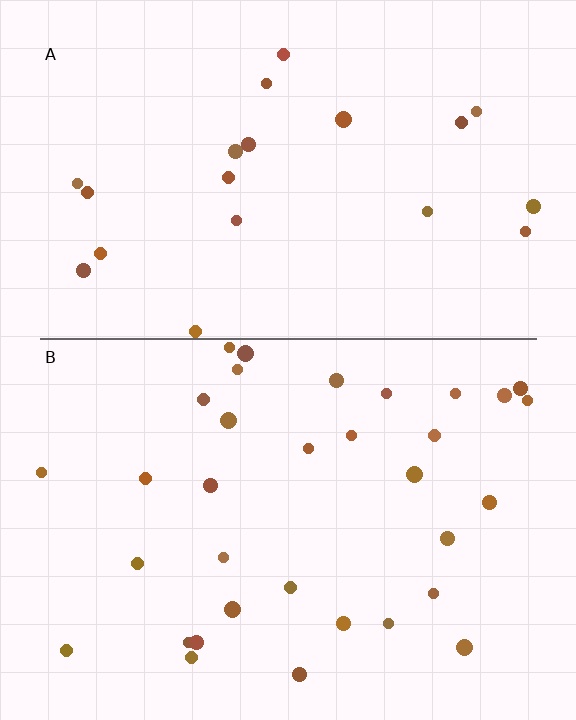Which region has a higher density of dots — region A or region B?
B (the bottom).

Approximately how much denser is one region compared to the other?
Approximately 1.7× — region B over region A.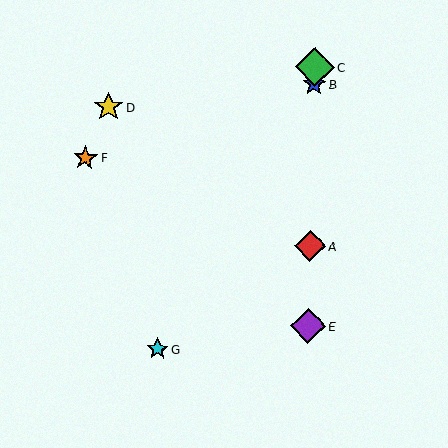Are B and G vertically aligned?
No, B is at x≈314 and G is at x≈157.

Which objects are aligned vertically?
Objects A, B, C, E are aligned vertically.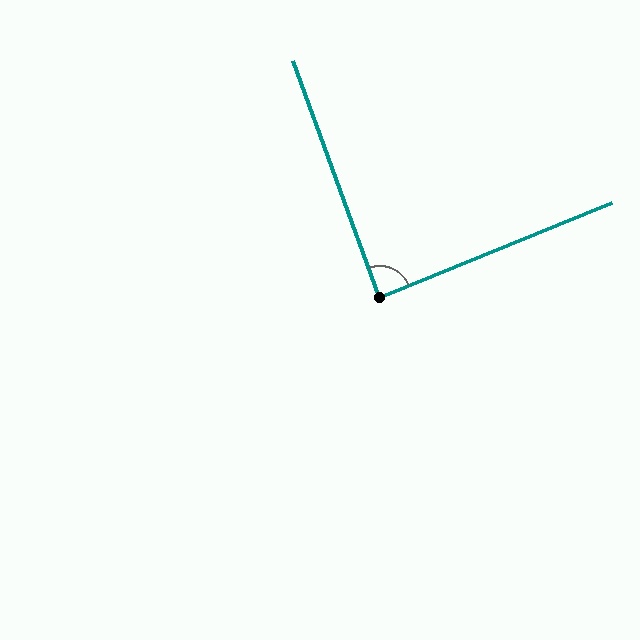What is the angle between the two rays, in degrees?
Approximately 88 degrees.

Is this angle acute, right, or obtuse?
It is approximately a right angle.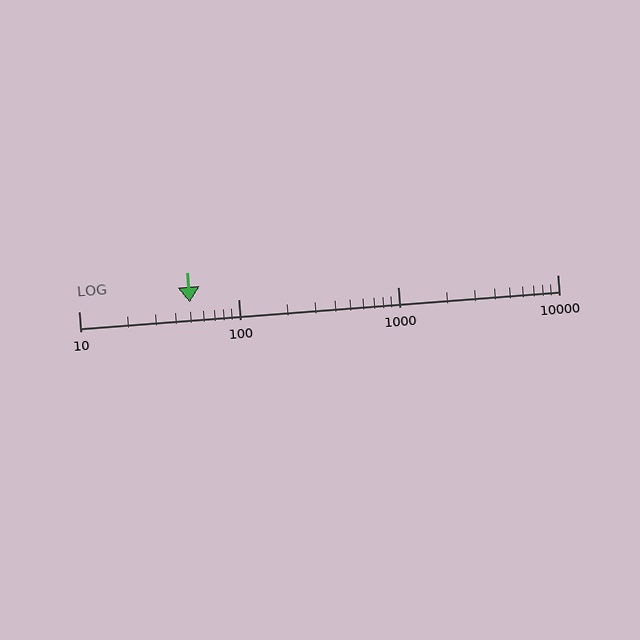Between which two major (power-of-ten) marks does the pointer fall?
The pointer is between 10 and 100.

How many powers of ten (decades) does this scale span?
The scale spans 3 decades, from 10 to 10000.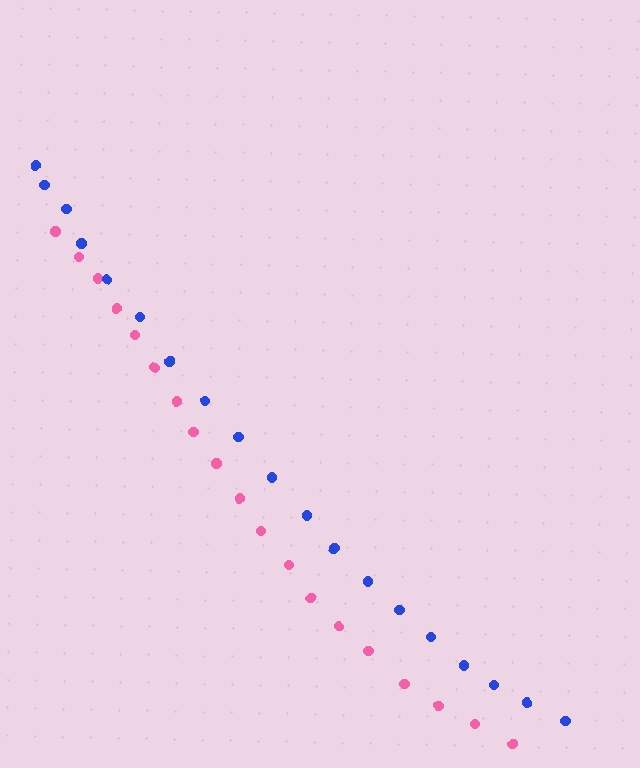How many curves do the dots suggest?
There are 2 distinct paths.